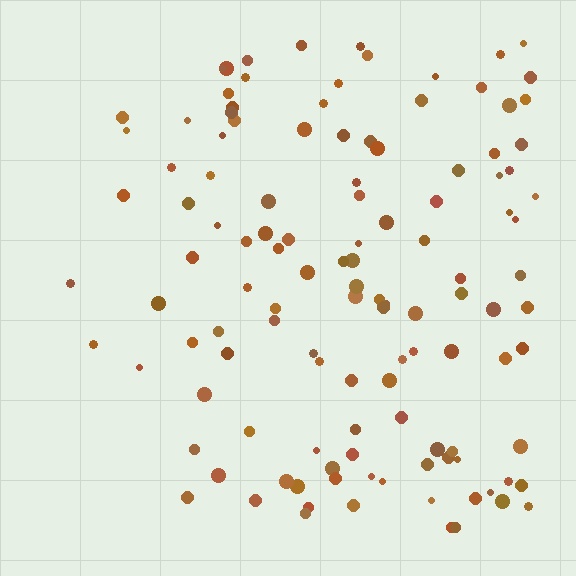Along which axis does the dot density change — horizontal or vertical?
Horizontal.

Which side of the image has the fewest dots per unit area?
The left.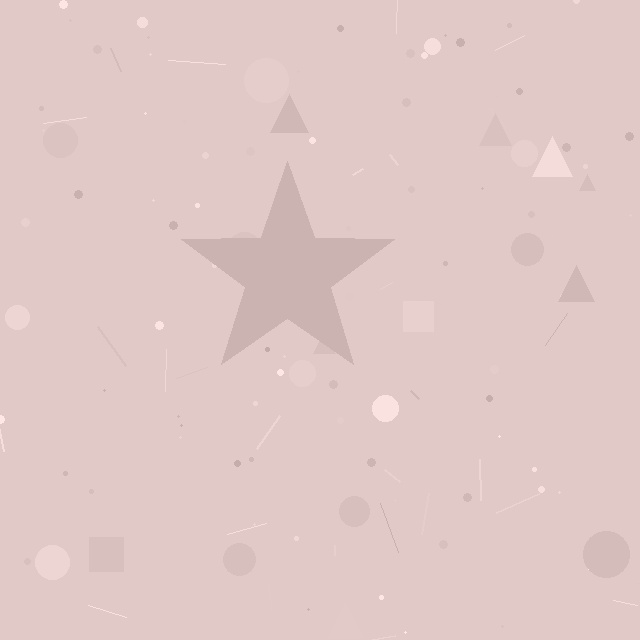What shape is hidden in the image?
A star is hidden in the image.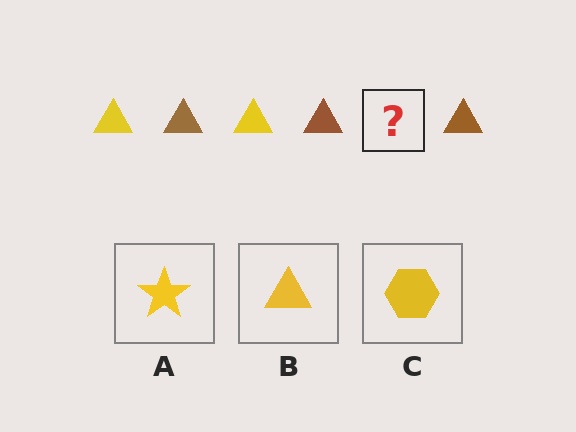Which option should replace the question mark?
Option B.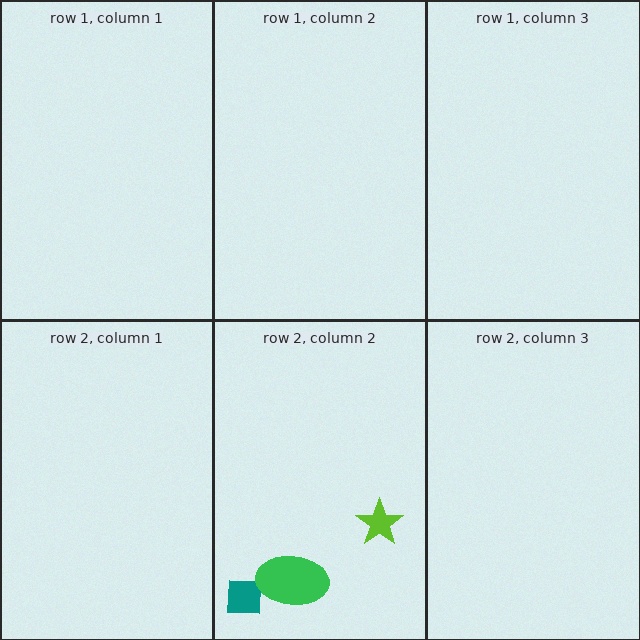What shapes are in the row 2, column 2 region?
The lime star, the teal square, the green ellipse.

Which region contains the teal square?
The row 2, column 2 region.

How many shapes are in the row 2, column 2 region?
3.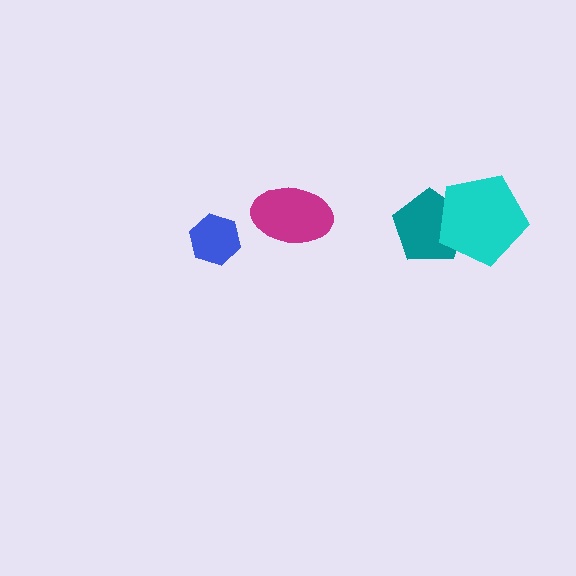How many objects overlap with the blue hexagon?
0 objects overlap with the blue hexagon.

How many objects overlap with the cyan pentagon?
1 object overlaps with the cyan pentagon.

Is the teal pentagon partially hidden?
Yes, it is partially covered by another shape.